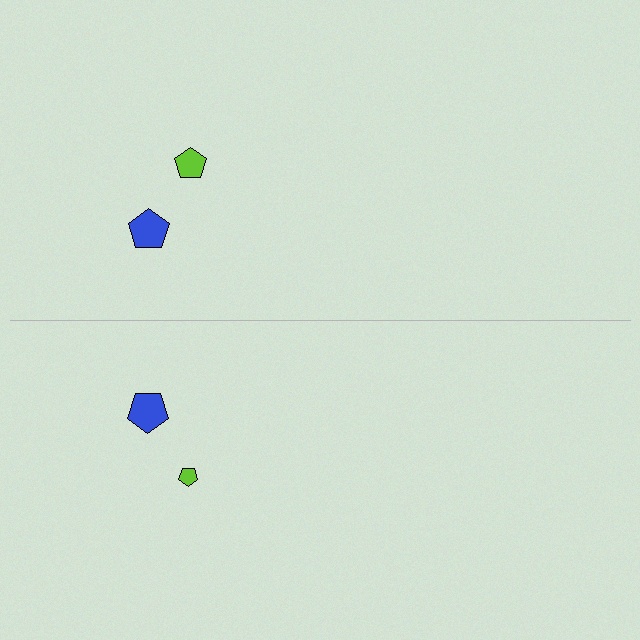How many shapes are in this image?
There are 4 shapes in this image.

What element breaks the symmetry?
The lime pentagon on the bottom side has a different size than its mirror counterpart.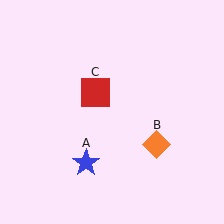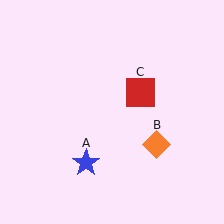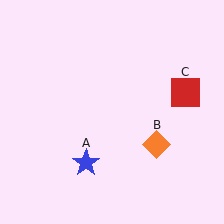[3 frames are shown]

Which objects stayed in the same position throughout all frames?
Blue star (object A) and orange diamond (object B) remained stationary.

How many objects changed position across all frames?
1 object changed position: red square (object C).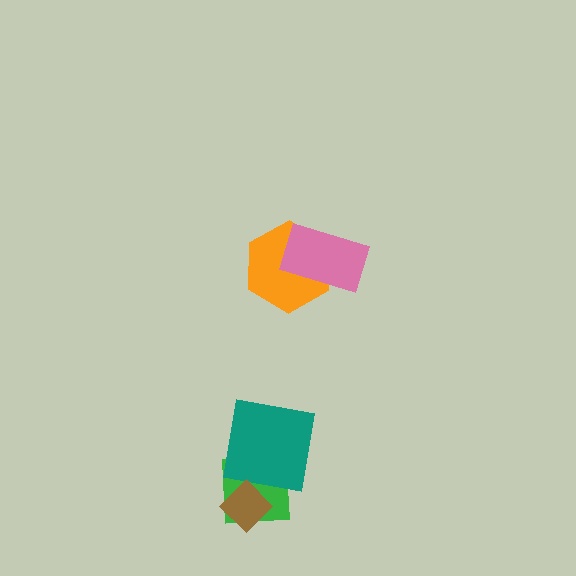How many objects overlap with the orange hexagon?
1 object overlaps with the orange hexagon.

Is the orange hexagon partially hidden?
Yes, it is partially covered by another shape.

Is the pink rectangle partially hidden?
No, no other shape covers it.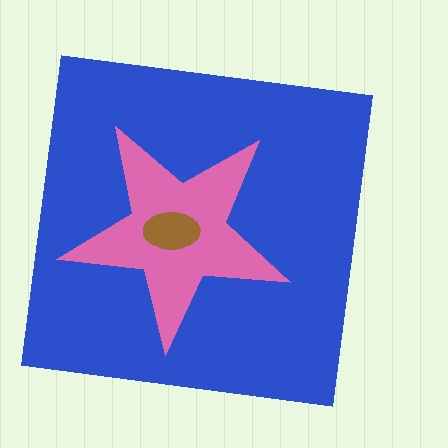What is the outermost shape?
The blue square.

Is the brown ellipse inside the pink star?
Yes.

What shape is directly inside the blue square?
The pink star.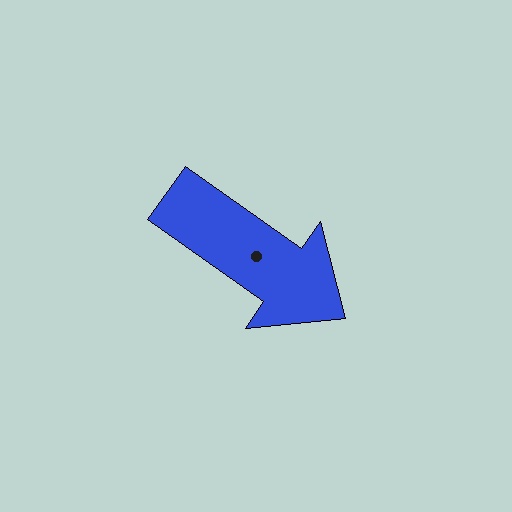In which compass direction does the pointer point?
Southeast.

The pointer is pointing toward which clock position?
Roughly 4 o'clock.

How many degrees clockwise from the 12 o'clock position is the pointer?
Approximately 125 degrees.